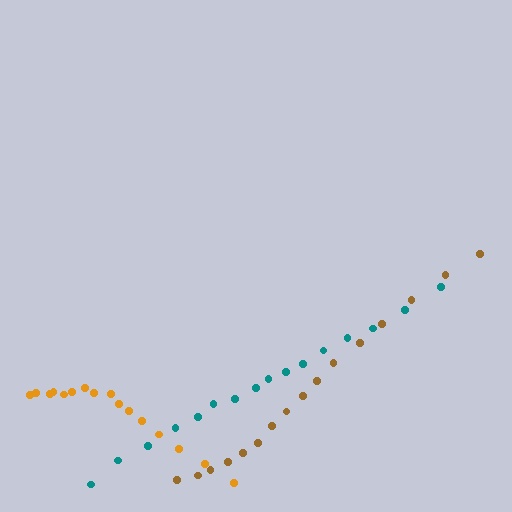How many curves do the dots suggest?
There are 3 distinct paths.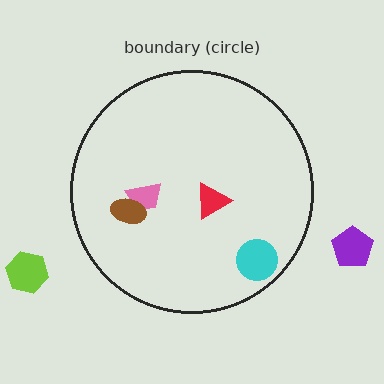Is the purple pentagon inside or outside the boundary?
Outside.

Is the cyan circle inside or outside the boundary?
Inside.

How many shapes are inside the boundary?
4 inside, 2 outside.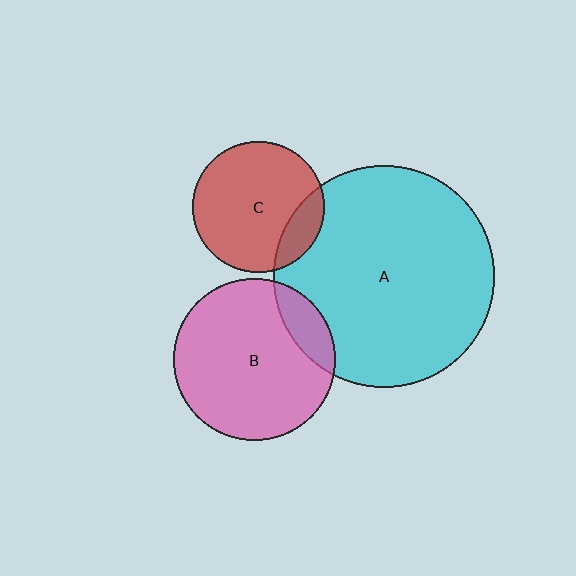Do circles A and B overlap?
Yes.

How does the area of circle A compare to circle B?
Approximately 1.9 times.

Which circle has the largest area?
Circle A (cyan).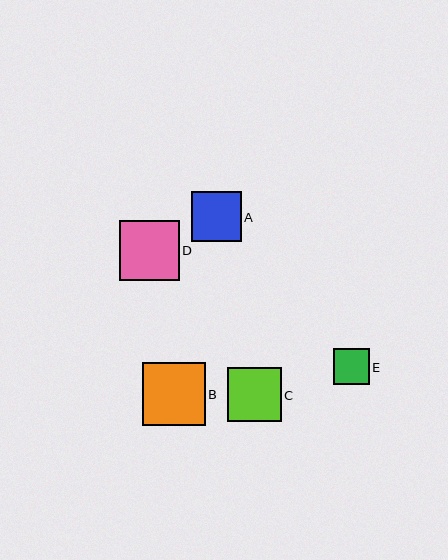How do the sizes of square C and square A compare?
Square C and square A are approximately the same size.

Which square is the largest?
Square B is the largest with a size of approximately 62 pixels.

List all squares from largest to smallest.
From largest to smallest: B, D, C, A, E.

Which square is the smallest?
Square E is the smallest with a size of approximately 36 pixels.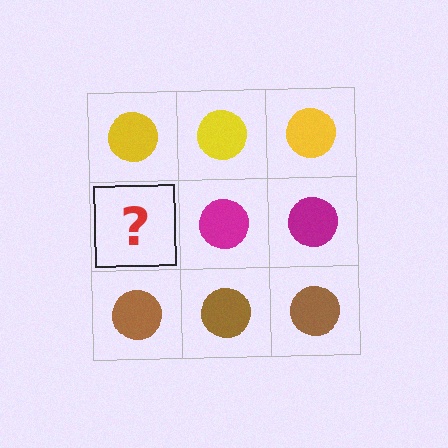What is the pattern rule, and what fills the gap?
The rule is that each row has a consistent color. The gap should be filled with a magenta circle.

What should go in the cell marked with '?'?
The missing cell should contain a magenta circle.